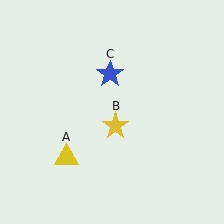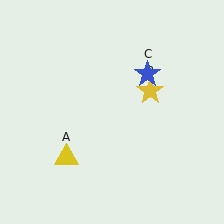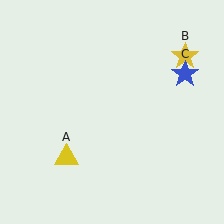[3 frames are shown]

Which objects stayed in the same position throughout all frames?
Yellow triangle (object A) remained stationary.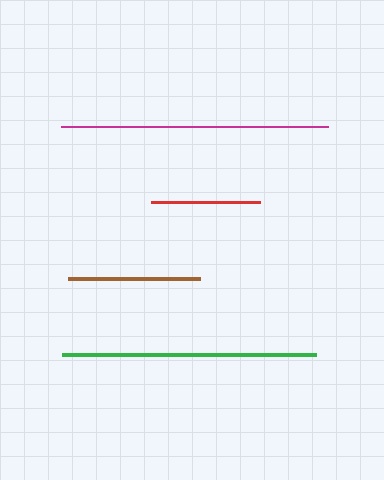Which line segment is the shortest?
The red line is the shortest at approximately 110 pixels.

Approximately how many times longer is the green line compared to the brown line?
The green line is approximately 1.9 times the length of the brown line.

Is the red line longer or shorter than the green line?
The green line is longer than the red line.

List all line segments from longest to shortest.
From longest to shortest: magenta, green, brown, red.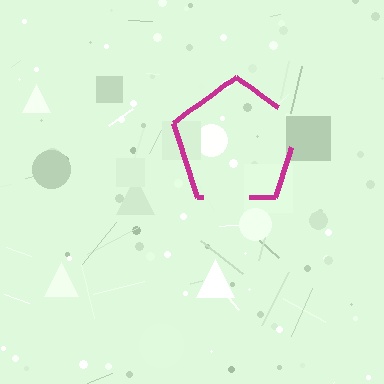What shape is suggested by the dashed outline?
The dashed outline suggests a pentagon.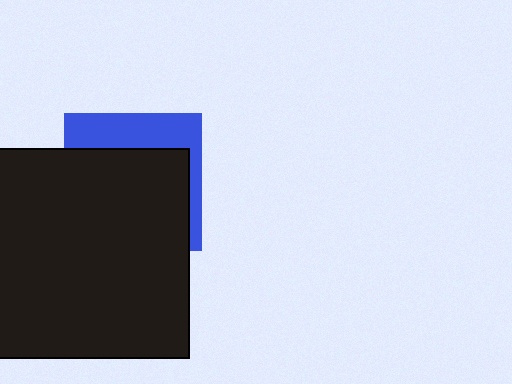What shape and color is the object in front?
The object in front is a black square.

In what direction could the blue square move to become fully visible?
The blue square could move up. That would shift it out from behind the black square entirely.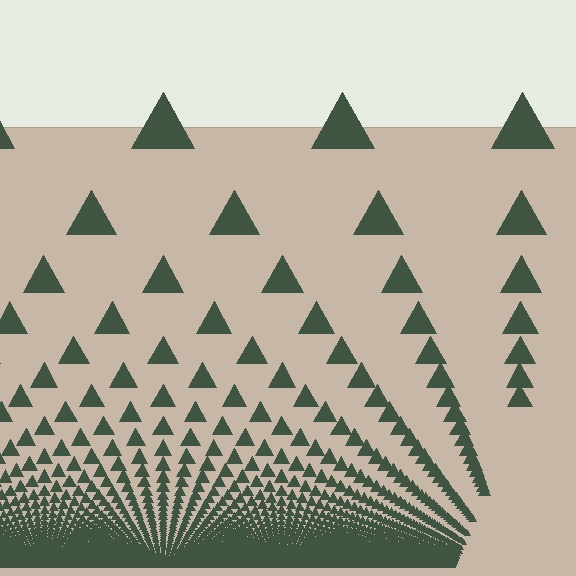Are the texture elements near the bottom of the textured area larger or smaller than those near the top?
Smaller. The gradient is inverted — elements near the bottom are smaller and denser.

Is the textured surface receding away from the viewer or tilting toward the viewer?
The surface appears to tilt toward the viewer. Texture elements get larger and sparser toward the top.